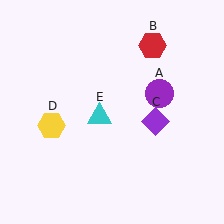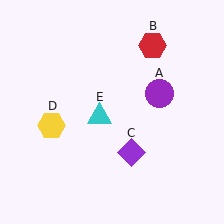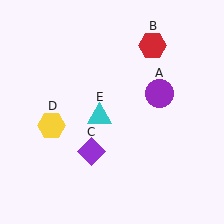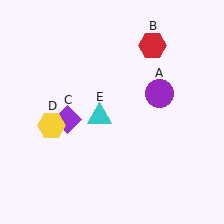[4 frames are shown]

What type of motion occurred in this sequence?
The purple diamond (object C) rotated clockwise around the center of the scene.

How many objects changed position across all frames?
1 object changed position: purple diamond (object C).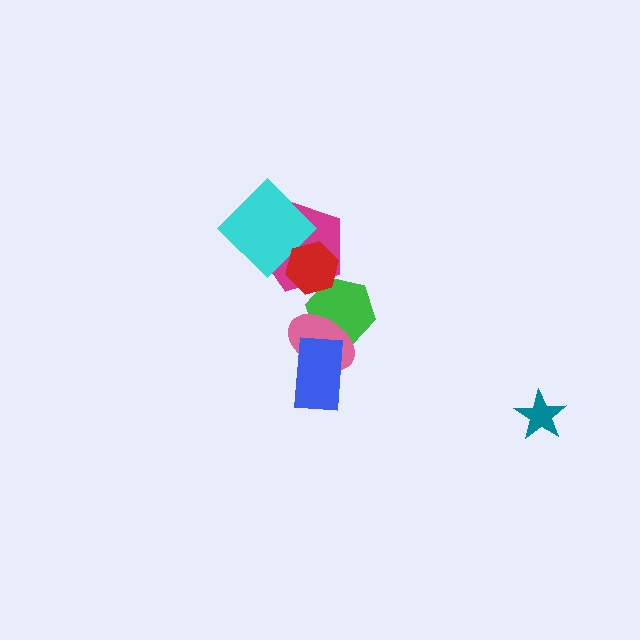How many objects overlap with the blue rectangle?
1 object overlaps with the blue rectangle.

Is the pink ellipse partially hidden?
Yes, it is partially covered by another shape.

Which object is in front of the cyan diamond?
The red hexagon is in front of the cyan diamond.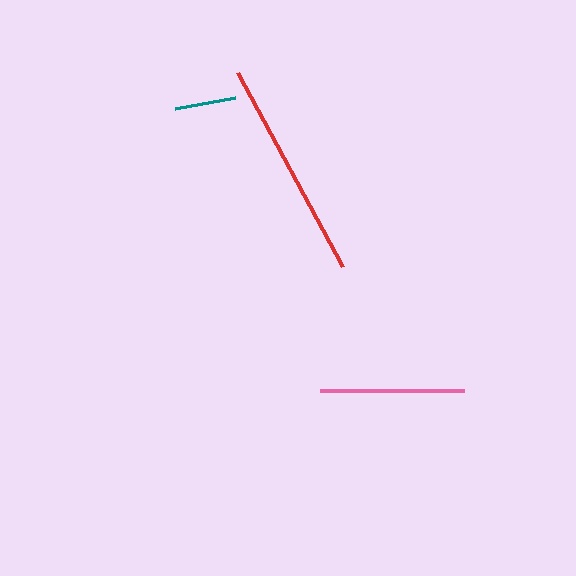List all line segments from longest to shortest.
From longest to shortest: red, pink, teal.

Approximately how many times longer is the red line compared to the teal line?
The red line is approximately 3.6 times the length of the teal line.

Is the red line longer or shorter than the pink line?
The red line is longer than the pink line.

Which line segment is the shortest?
The teal line is the shortest at approximately 61 pixels.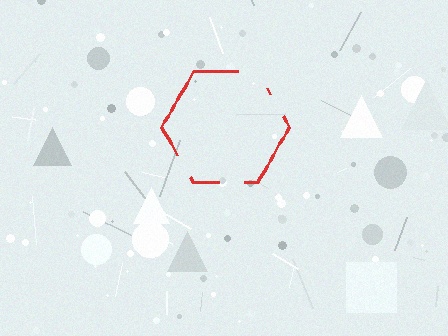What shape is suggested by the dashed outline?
The dashed outline suggests a hexagon.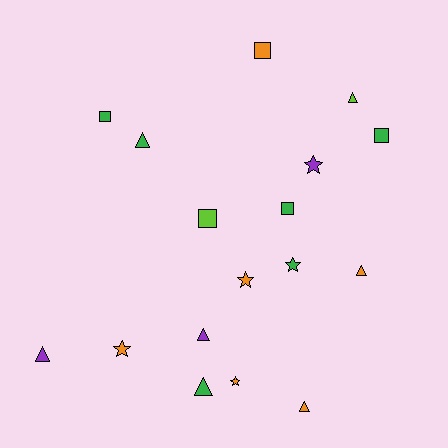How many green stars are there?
There is 1 green star.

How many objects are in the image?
There are 17 objects.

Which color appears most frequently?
Orange, with 6 objects.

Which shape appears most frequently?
Triangle, with 7 objects.